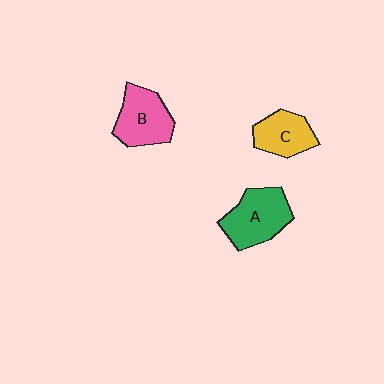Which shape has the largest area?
Shape A (green).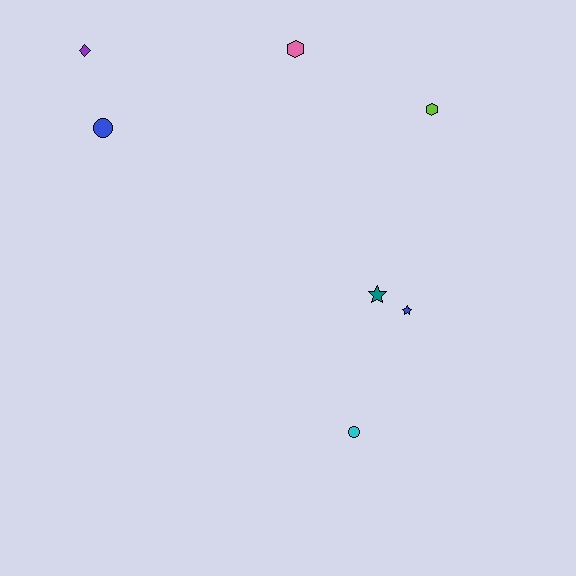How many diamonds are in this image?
There is 1 diamond.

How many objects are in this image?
There are 7 objects.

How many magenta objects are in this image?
There are no magenta objects.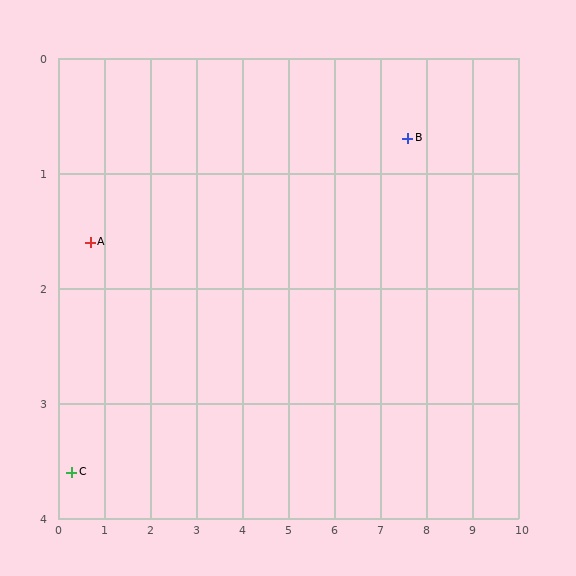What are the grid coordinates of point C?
Point C is at approximately (0.3, 3.6).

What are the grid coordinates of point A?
Point A is at approximately (0.7, 1.6).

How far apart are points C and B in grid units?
Points C and B are about 7.9 grid units apart.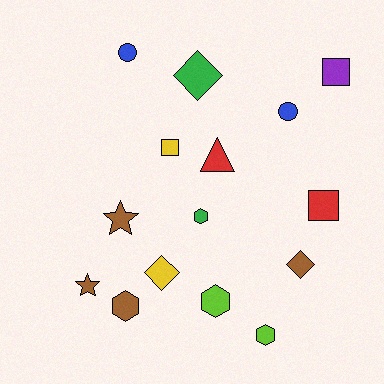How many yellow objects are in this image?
There are 2 yellow objects.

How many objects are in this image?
There are 15 objects.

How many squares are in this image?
There are 3 squares.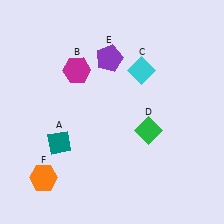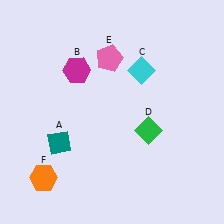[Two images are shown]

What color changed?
The pentagon (E) changed from purple in Image 1 to pink in Image 2.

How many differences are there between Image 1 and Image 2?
There is 1 difference between the two images.